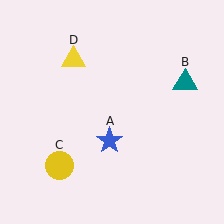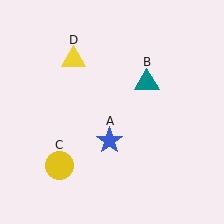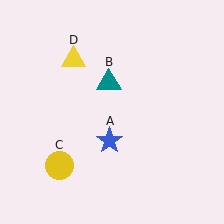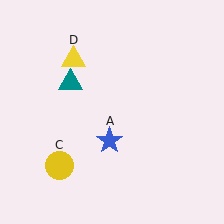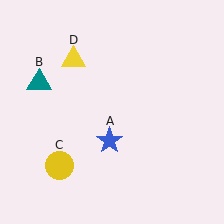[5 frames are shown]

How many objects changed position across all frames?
1 object changed position: teal triangle (object B).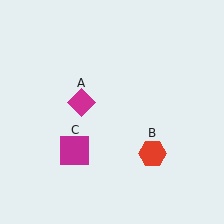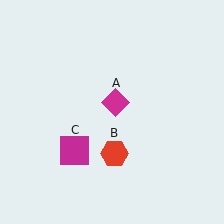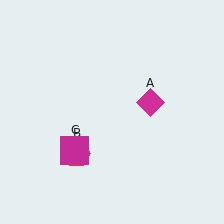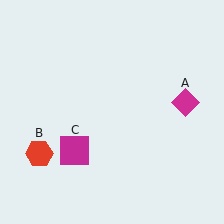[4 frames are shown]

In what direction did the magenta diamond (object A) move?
The magenta diamond (object A) moved right.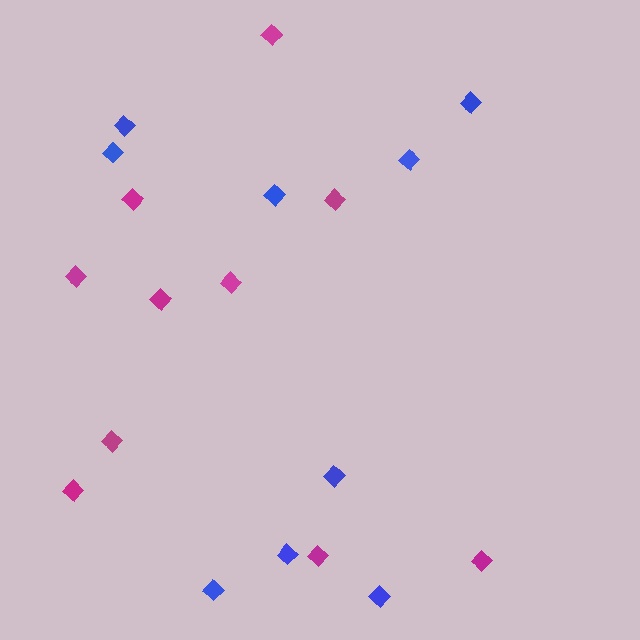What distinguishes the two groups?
There are 2 groups: one group of blue diamonds (9) and one group of magenta diamonds (10).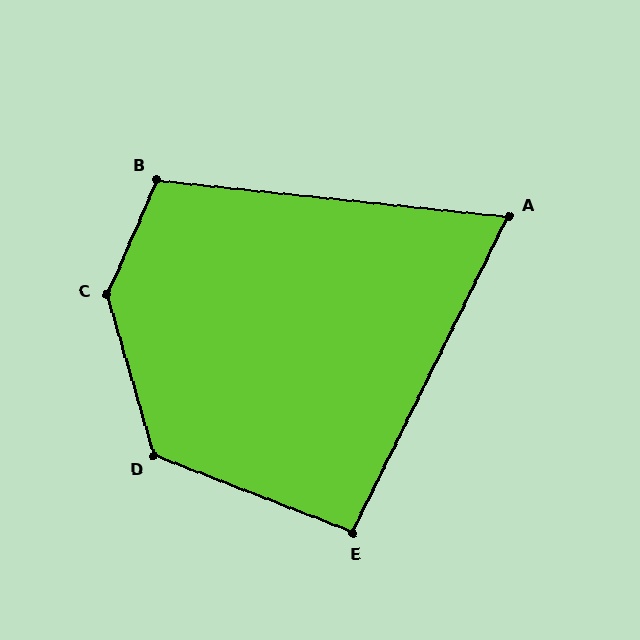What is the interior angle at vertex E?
Approximately 95 degrees (obtuse).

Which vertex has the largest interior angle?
C, at approximately 140 degrees.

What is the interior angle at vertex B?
Approximately 108 degrees (obtuse).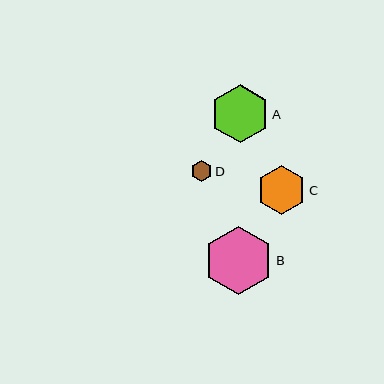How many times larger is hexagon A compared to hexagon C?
Hexagon A is approximately 1.2 times the size of hexagon C.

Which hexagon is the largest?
Hexagon B is the largest with a size of approximately 69 pixels.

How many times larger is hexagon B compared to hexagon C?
Hexagon B is approximately 1.4 times the size of hexagon C.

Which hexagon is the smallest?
Hexagon D is the smallest with a size of approximately 21 pixels.